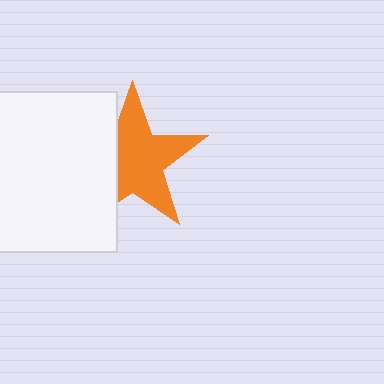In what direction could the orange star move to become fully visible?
The orange star could move right. That would shift it out from behind the white square entirely.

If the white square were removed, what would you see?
You would see the complete orange star.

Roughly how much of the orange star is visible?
Most of it is visible (roughly 69%).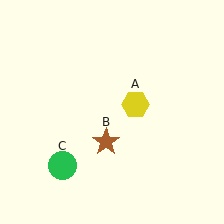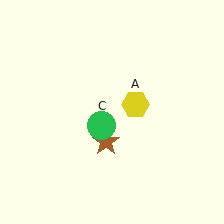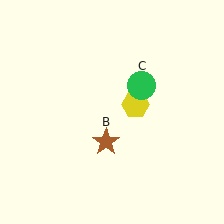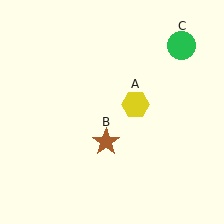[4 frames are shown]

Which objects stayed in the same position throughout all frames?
Yellow hexagon (object A) and brown star (object B) remained stationary.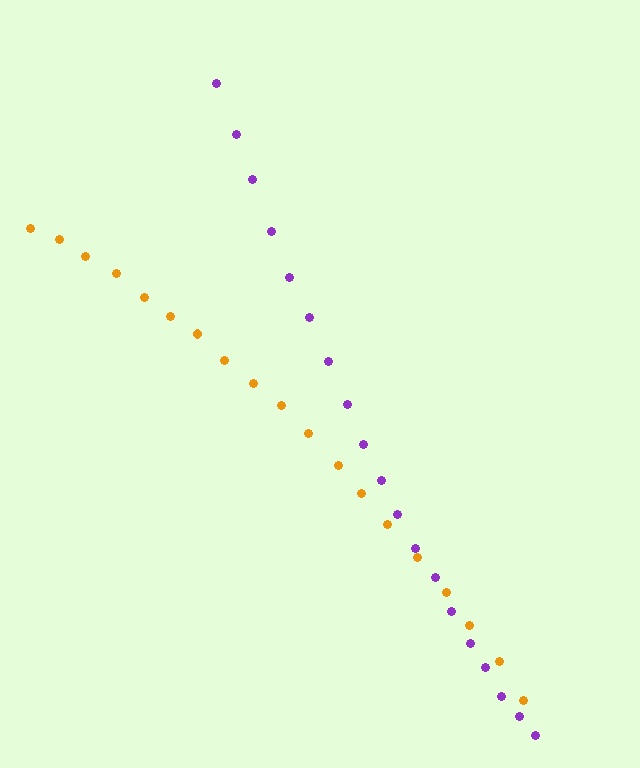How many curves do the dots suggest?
There are 2 distinct paths.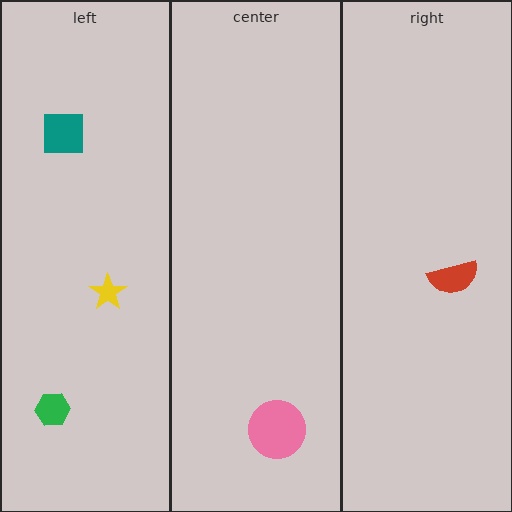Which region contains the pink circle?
The center region.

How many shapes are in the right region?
1.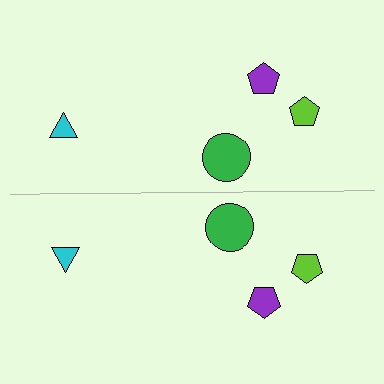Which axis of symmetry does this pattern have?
The pattern has a horizontal axis of symmetry running through the center of the image.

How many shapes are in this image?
There are 8 shapes in this image.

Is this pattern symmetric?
Yes, this pattern has bilateral (reflection) symmetry.